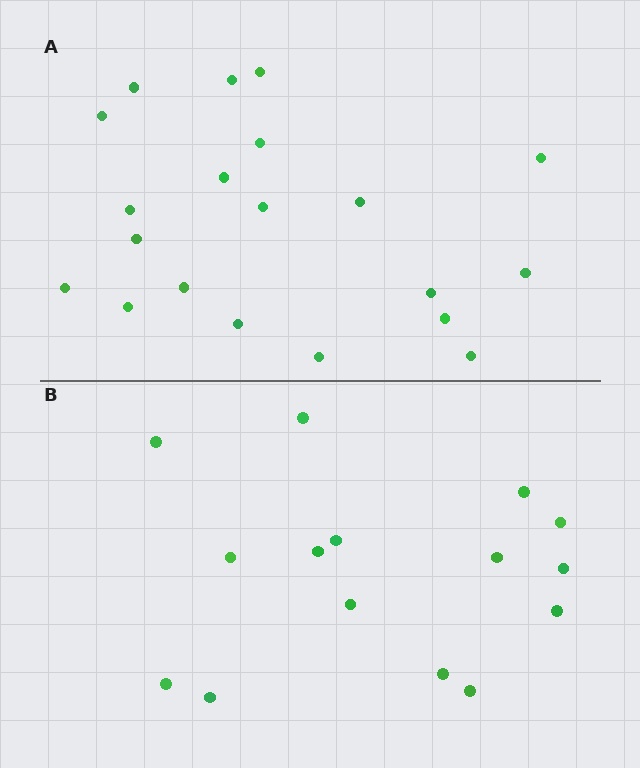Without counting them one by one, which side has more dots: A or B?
Region A (the top region) has more dots.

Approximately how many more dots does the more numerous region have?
Region A has about 5 more dots than region B.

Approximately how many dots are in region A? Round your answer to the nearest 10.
About 20 dots.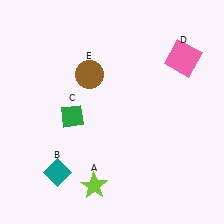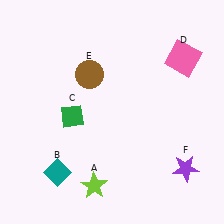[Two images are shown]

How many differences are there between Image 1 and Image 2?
There is 1 difference between the two images.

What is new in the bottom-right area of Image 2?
A purple star (F) was added in the bottom-right area of Image 2.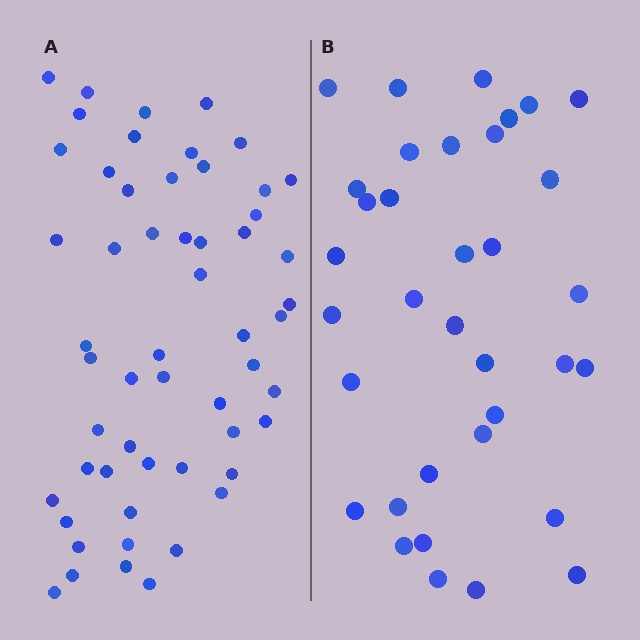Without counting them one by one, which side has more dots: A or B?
Region A (the left region) has more dots.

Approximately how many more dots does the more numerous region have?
Region A has approximately 20 more dots than region B.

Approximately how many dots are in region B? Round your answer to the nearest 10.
About 40 dots. (The exact count is 35, which rounds to 40.)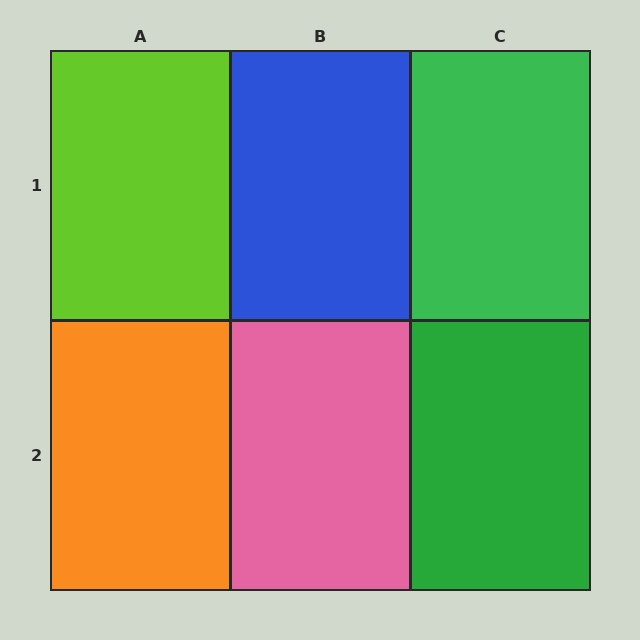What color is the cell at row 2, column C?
Green.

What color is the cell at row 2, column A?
Orange.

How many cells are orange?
1 cell is orange.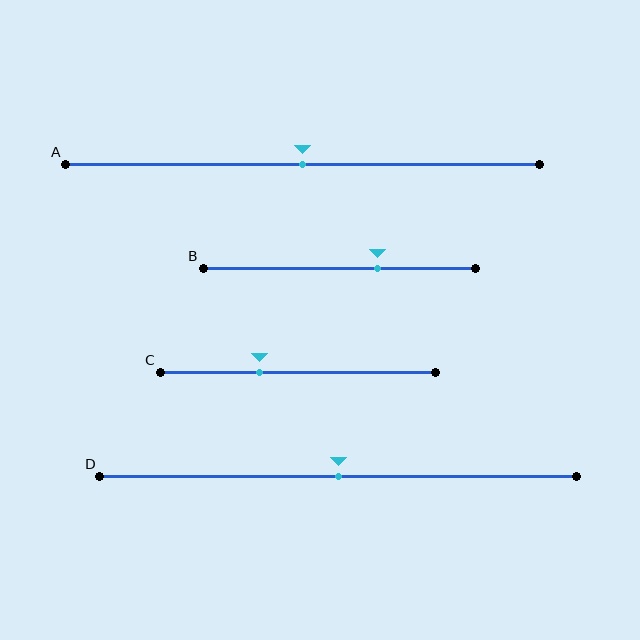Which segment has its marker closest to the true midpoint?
Segment A has its marker closest to the true midpoint.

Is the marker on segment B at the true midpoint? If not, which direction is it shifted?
No, the marker on segment B is shifted to the right by about 14% of the segment length.